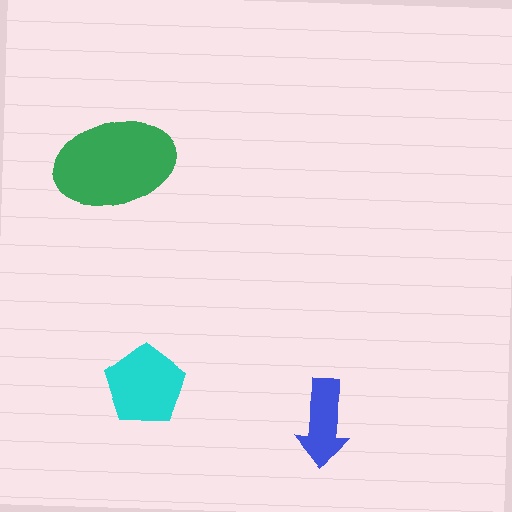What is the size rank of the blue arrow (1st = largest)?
3rd.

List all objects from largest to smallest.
The green ellipse, the cyan pentagon, the blue arrow.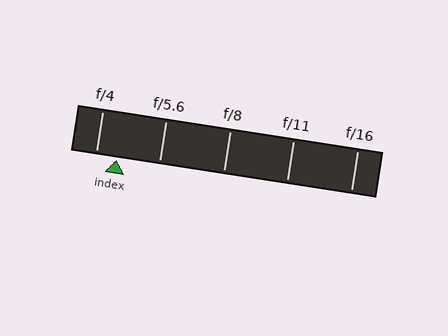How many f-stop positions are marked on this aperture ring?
There are 5 f-stop positions marked.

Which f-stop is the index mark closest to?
The index mark is closest to f/4.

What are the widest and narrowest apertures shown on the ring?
The widest aperture shown is f/4 and the narrowest is f/16.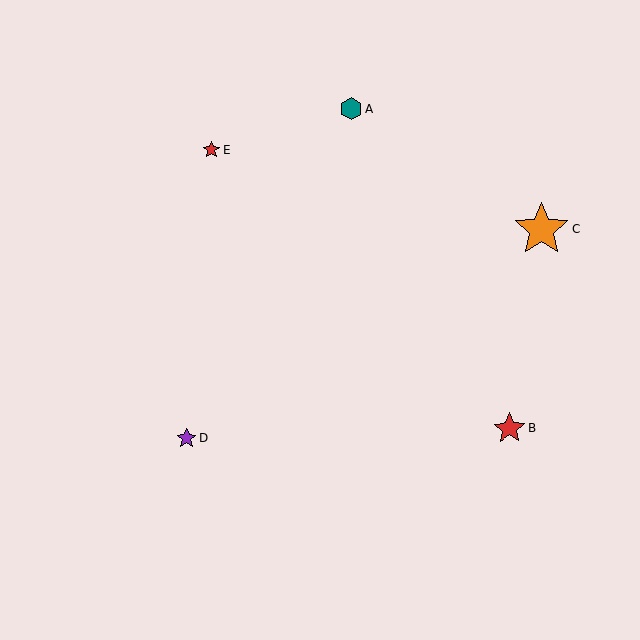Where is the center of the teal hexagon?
The center of the teal hexagon is at (352, 109).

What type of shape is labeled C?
Shape C is an orange star.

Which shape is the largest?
The orange star (labeled C) is the largest.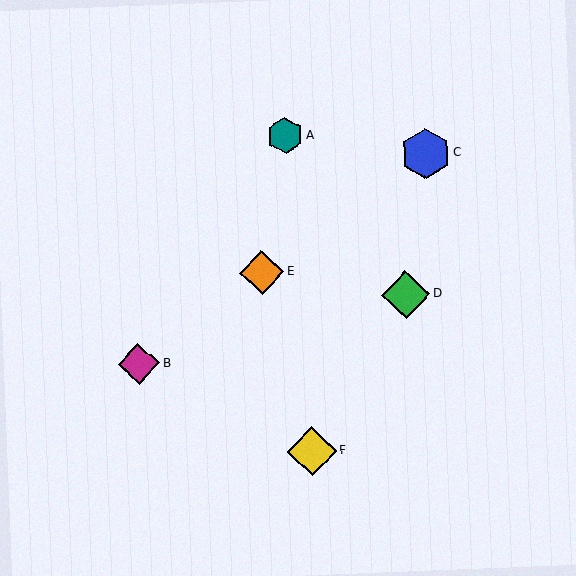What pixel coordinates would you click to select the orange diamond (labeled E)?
Click at (262, 273) to select the orange diamond E.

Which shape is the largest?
The blue hexagon (labeled C) is the largest.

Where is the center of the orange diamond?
The center of the orange diamond is at (262, 273).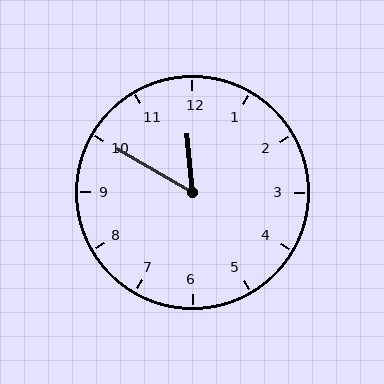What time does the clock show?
11:50.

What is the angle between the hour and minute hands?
Approximately 55 degrees.